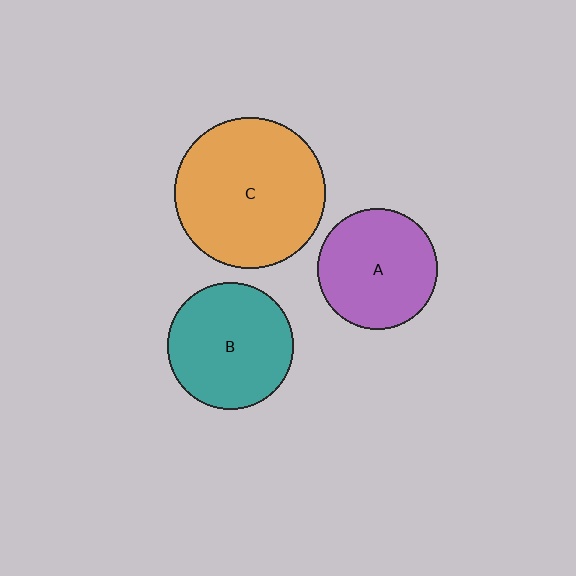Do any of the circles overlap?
No, none of the circles overlap.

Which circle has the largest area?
Circle C (orange).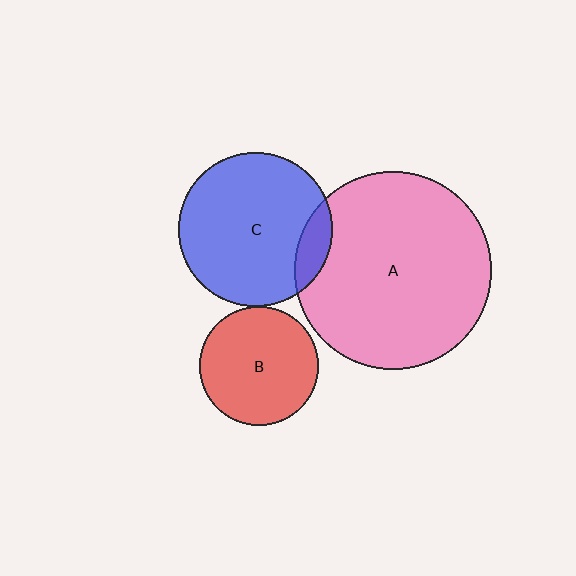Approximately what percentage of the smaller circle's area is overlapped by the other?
Approximately 10%.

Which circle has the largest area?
Circle A (pink).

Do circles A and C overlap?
Yes.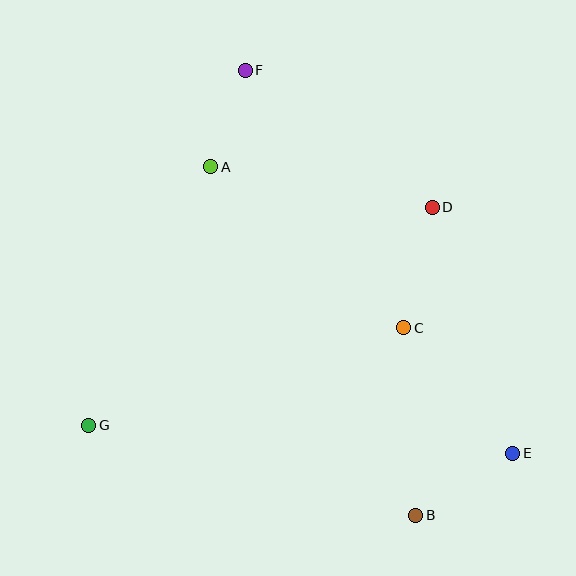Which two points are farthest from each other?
Points B and F are farthest from each other.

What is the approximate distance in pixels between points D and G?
The distance between D and G is approximately 407 pixels.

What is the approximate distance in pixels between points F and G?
The distance between F and G is approximately 388 pixels.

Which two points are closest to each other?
Points A and F are closest to each other.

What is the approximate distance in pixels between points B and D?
The distance between B and D is approximately 308 pixels.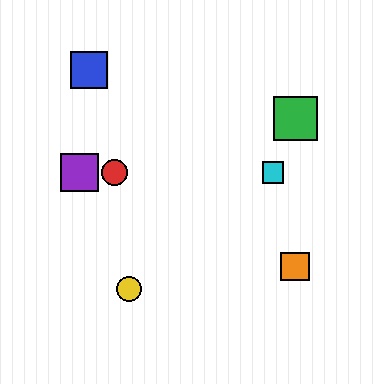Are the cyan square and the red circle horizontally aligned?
Yes, both are at y≈173.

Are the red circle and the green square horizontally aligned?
No, the red circle is at y≈173 and the green square is at y≈119.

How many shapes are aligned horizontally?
3 shapes (the red circle, the purple square, the cyan square) are aligned horizontally.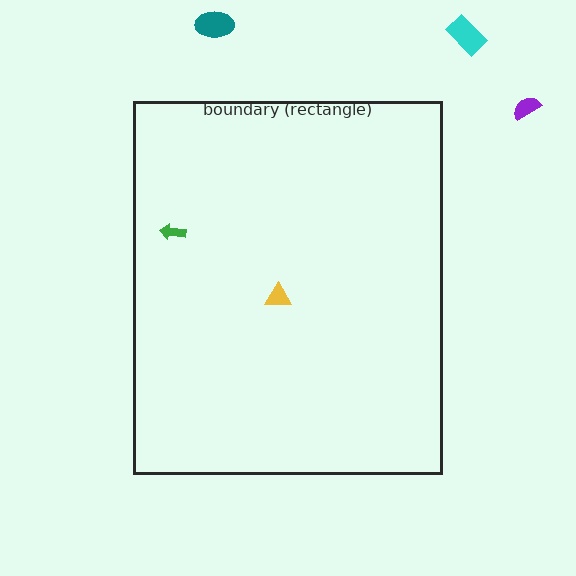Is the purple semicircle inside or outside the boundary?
Outside.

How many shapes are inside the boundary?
2 inside, 3 outside.